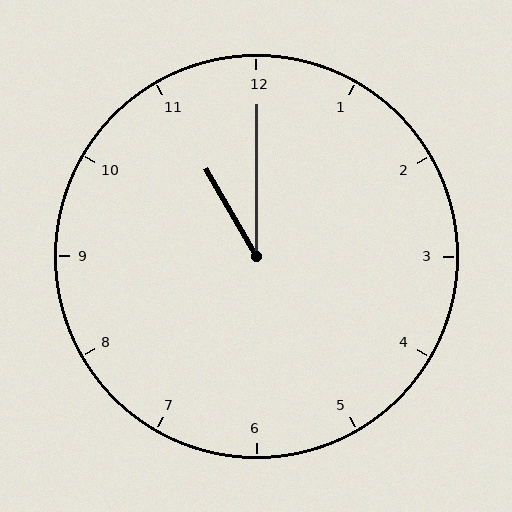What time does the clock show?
11:00.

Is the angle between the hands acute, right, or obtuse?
It is acute.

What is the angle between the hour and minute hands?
Approximately 30 degrees.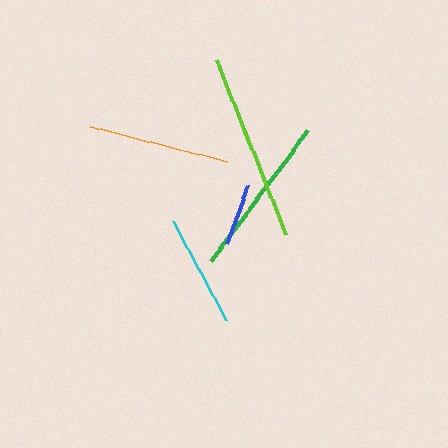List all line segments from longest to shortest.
From longest to shortest: lime, green, orange, cyan, blue.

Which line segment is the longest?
The lime line is the longest at approximately 188 pixels.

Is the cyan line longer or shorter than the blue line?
The cyan line is longer than the blue line.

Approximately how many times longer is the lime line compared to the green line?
The lime line is approximately 1.2 times the length of the green line.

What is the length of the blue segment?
The blue segment is approximately 62 pixels long.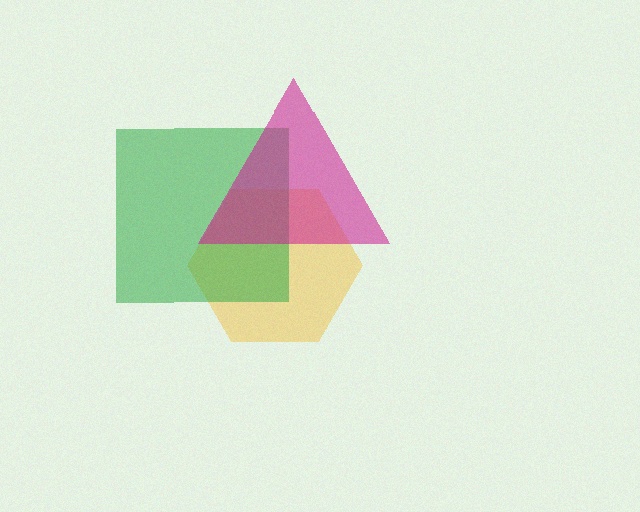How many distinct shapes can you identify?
There are 3 distinct shapes: a yellow hexagon, a green square, a magenta triangle.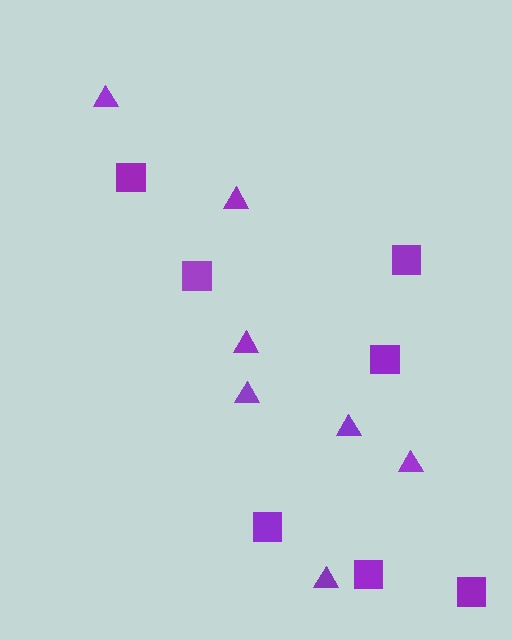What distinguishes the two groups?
There are 2 groups: one group of triangles (7) and one group of squares (7).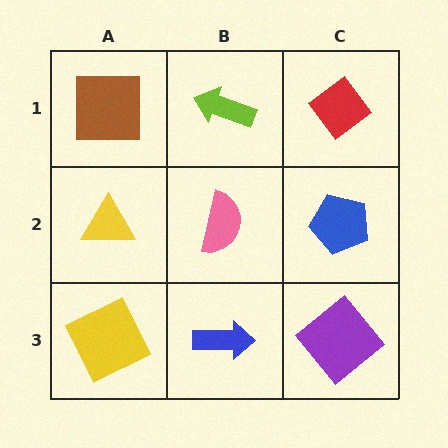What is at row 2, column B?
A pink semicircle.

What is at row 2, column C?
A blue pentagon.